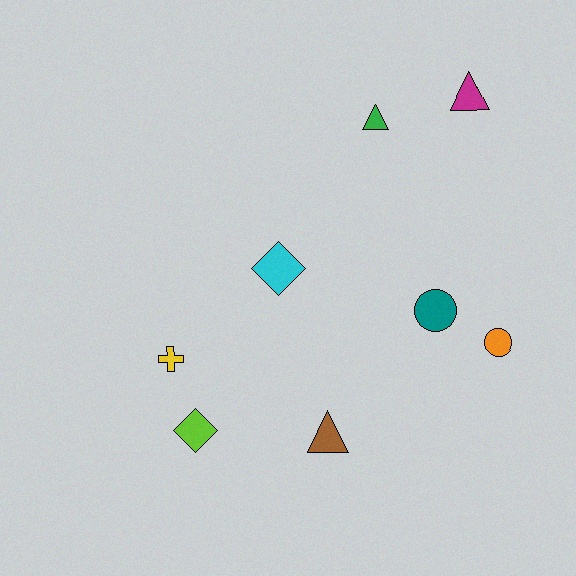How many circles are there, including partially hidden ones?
There are 2 circles.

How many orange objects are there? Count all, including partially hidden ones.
There is 1 orange object.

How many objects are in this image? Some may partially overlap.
There are 8 objects.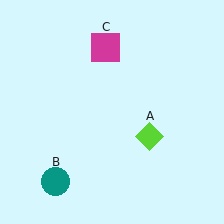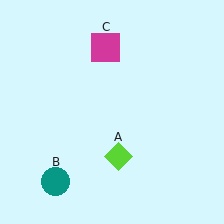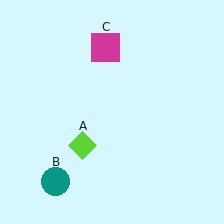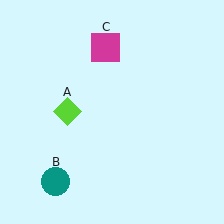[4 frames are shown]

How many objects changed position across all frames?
1 object changed position: lime diamond (object A).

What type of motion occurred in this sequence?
The lime diamond (object A) rotated clockwise around the center of the scene.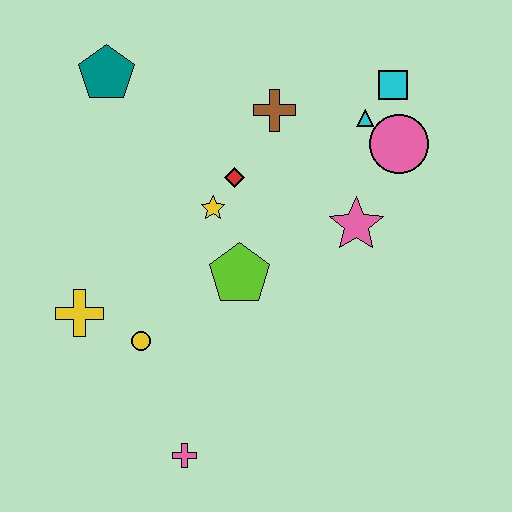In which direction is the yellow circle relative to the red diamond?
The yellow circle is below the red diamond.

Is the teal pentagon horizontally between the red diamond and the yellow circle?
No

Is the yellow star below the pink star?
No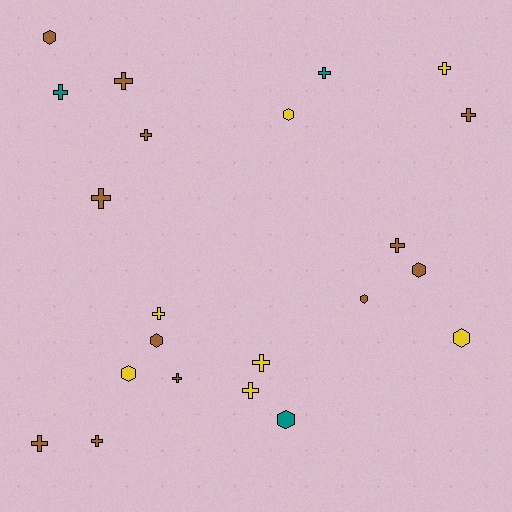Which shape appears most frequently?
Cross, with 14 objects.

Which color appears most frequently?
Brown, with 12 objects.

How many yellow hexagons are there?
There are 3 yellow hexagons.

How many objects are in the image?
There are 22 objects.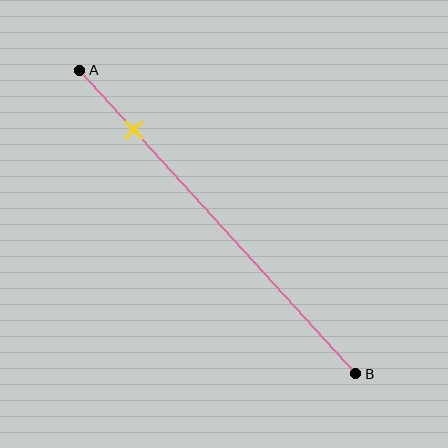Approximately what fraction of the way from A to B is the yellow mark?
The yellow mark is approximately 20% of the way from A to B.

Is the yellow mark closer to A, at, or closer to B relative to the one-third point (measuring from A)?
The yellow mark is closer to point A than the one-third point of segment AB.